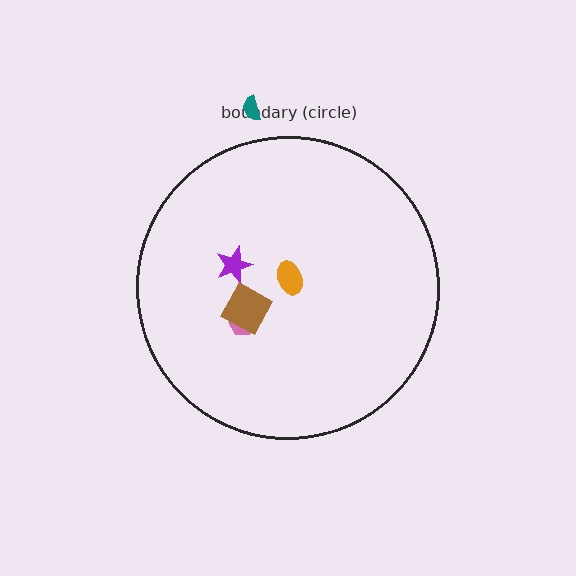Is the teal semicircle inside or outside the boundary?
Outside.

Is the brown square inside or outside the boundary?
Inside.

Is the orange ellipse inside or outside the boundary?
Inside.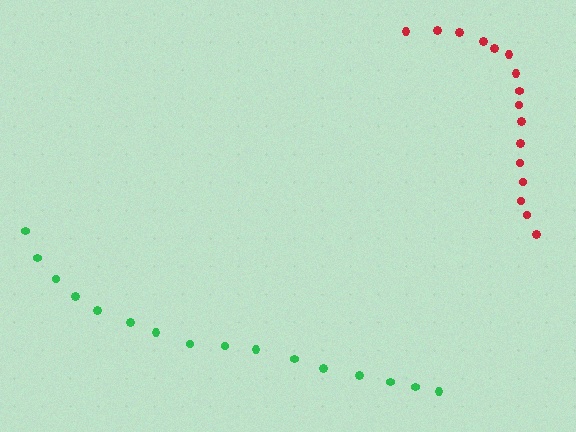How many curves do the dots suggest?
There are 2 distinct paths.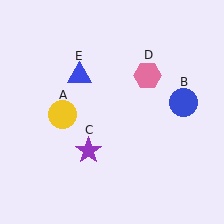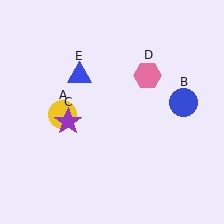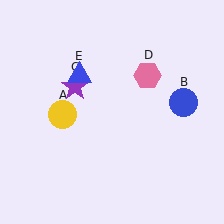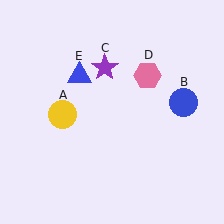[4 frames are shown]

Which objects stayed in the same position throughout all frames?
Yellow circle (object A) and blue circle (object B) and pink hexagon (object D) and blue triangle (object E) remained stationary.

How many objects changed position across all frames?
1 object changed position: purple star (object C).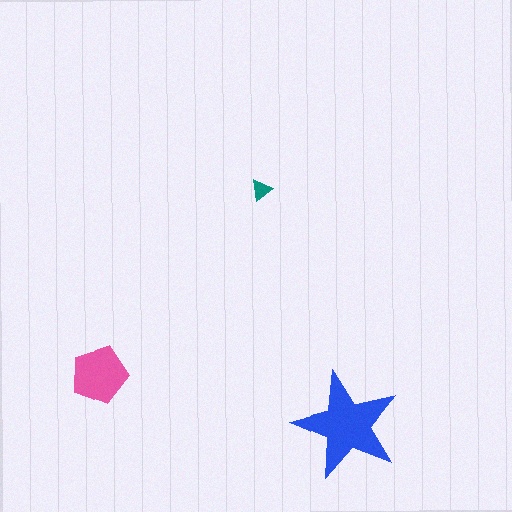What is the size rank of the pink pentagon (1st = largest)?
2nd.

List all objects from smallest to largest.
The teal triangle, the pink pentagon, the blue star.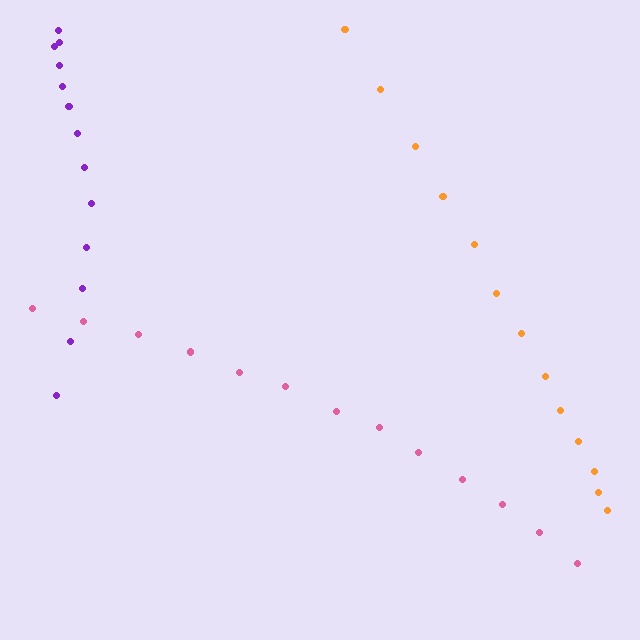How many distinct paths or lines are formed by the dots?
There are 3 distinct paths.